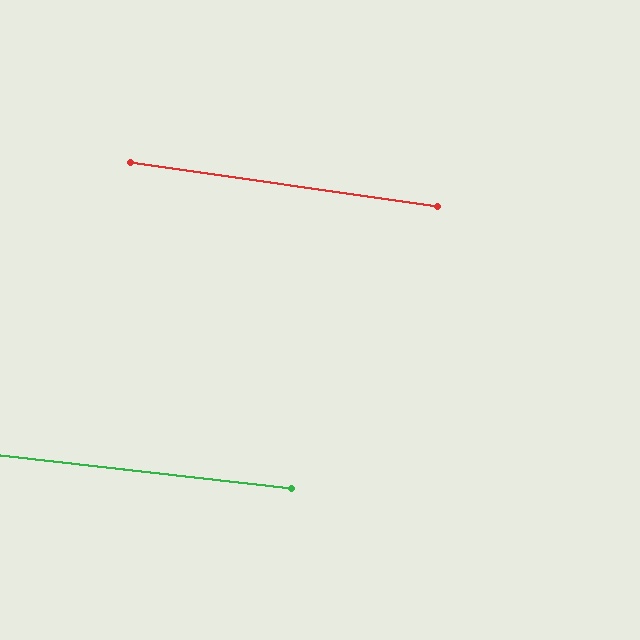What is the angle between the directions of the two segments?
Approximately 2 degrees.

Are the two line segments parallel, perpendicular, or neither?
Parallel — their directions differ by only 1.7°.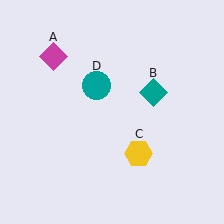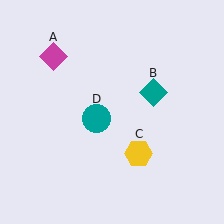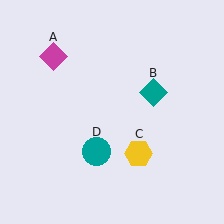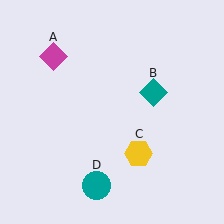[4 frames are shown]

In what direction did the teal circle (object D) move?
The teal circle (object D) moved down.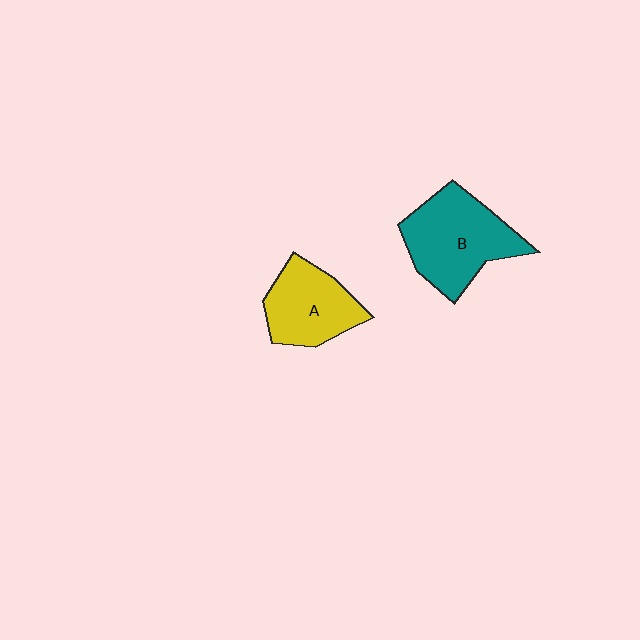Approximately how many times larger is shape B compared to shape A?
Approximately 1.3 times.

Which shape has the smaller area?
Shape A (yellow).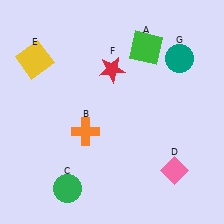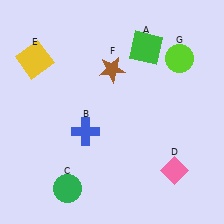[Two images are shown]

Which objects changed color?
B changed from orange to blue. F changed from red to brown. G changed from teal to lime.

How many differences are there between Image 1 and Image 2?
There are 3 differences between the two images.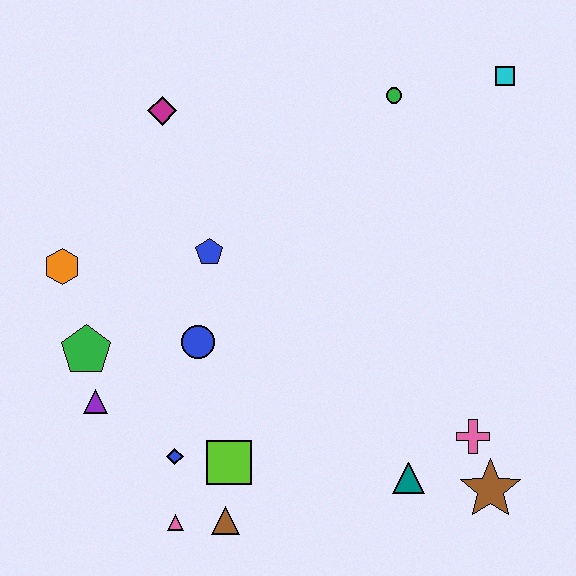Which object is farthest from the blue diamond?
The cyan square is farthest from the blue diamond.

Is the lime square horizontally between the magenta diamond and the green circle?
Yes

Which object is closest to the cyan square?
The green circle is closest to the cyan square.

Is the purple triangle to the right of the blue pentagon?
No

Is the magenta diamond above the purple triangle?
Yes